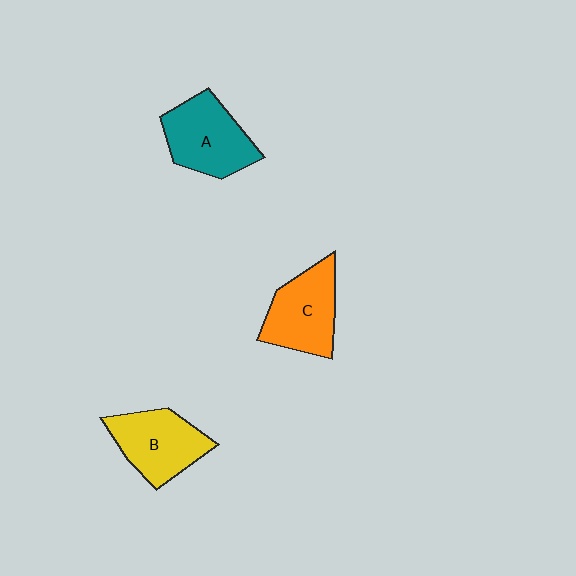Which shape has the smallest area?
Shape B (yellow).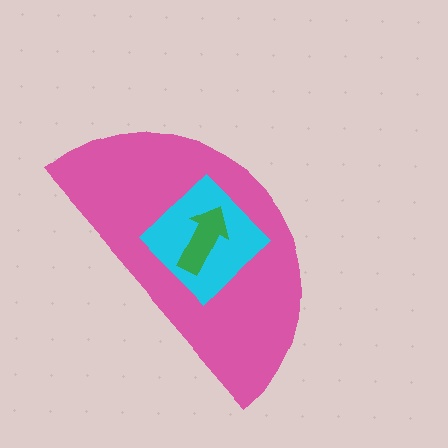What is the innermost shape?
The green arrow.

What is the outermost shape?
The pink semicircle.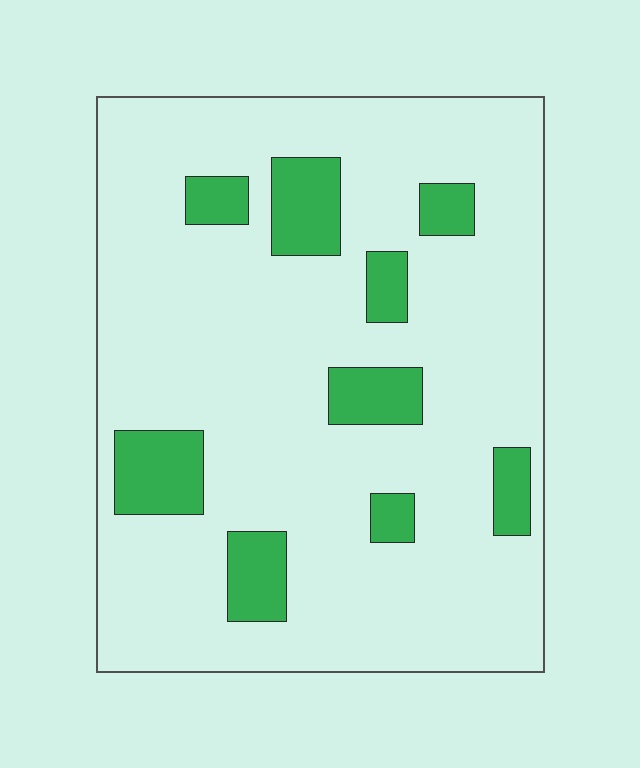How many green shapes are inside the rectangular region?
9.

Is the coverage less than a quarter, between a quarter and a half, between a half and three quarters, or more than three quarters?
Less than a quarter.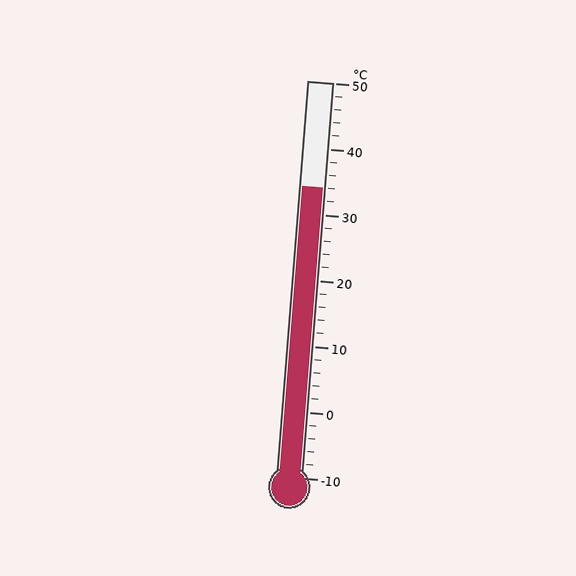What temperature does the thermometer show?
The thermometer shows approximately 34°C.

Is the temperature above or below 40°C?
The temperature is below 40°C.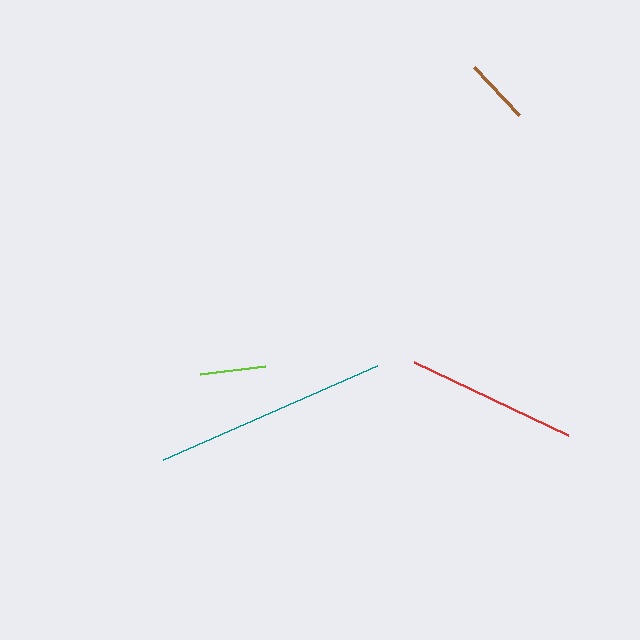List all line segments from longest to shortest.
From longest to shortest: teal, red, brown, lime.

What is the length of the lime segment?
The lime segment is approximately 65 pixels long.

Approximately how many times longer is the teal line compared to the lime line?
The teal line is approximately 3.6 times the length of the lime line.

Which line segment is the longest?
The teal line is the longest at approximately 234 pixels.